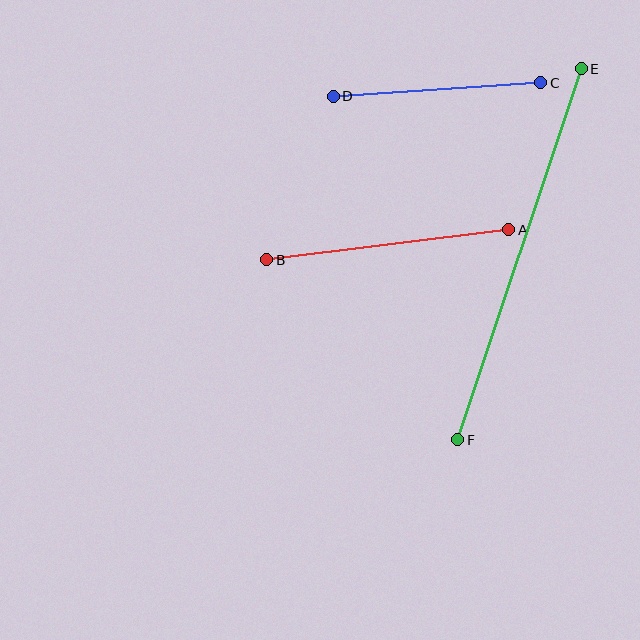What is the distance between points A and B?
The distance is approximately 244 pixels.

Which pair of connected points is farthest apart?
Points E and F are farthest apart.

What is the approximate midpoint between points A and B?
The midpoint is at approximately (388, 245) pixels.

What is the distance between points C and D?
The distance is approximately 208 pixels.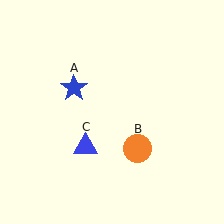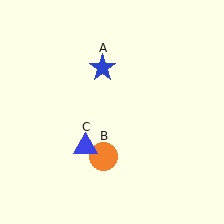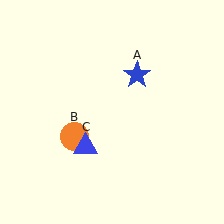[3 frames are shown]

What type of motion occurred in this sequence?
The blue star (object A), orange circle (object B) rotated clockwise around the center of the scene.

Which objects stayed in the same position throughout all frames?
Blue triangle (object C) remained stationary.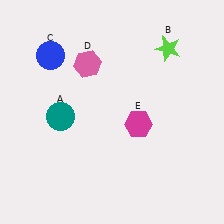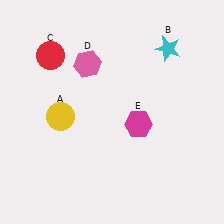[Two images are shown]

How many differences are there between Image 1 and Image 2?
There are 3 differences between the two images.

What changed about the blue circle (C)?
In Image 1, C is blue. In Image 2, it changed to red.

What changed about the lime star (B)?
In Image 1, B is lime. In Image 2, it changed to cyan.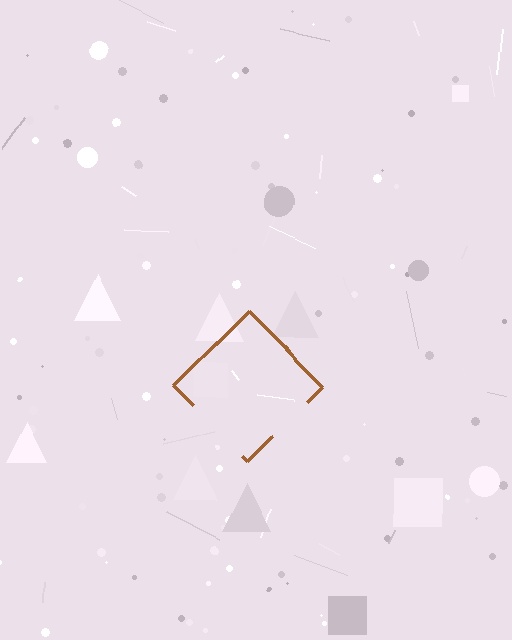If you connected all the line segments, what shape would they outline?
They would outline a diamond.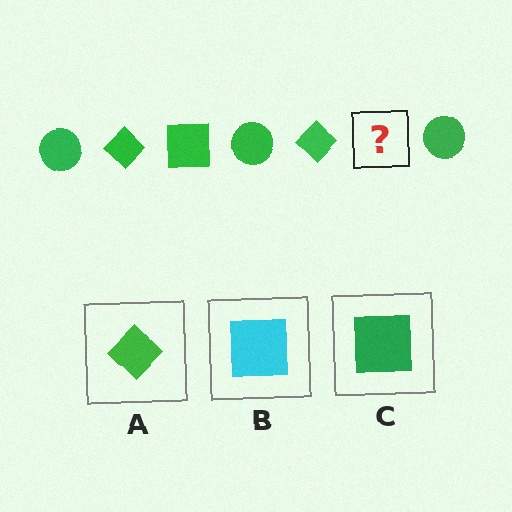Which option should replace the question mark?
Option C.